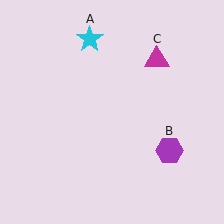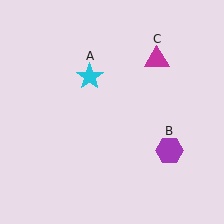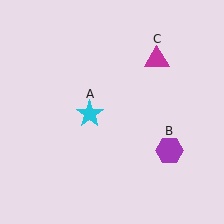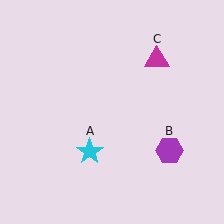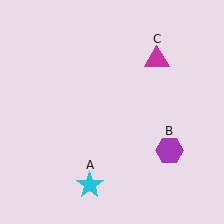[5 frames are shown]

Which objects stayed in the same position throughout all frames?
Purple hexagon (object B) and magenta triangle (object C) remained stationary.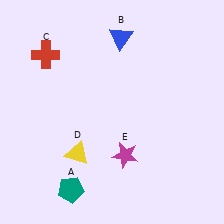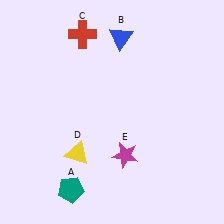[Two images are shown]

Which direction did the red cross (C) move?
The red cross (C) moved right.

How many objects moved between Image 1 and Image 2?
1 object moved between the two images.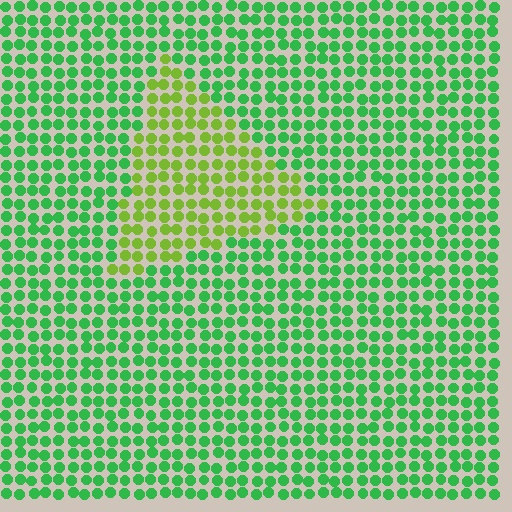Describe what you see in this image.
The image is filled with small green elements in a uniform arrangement. A triangle-shaped region is visible where the elements are tinted to a slightly different hue, forming a subtle color boundary.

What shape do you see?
I see a triangle.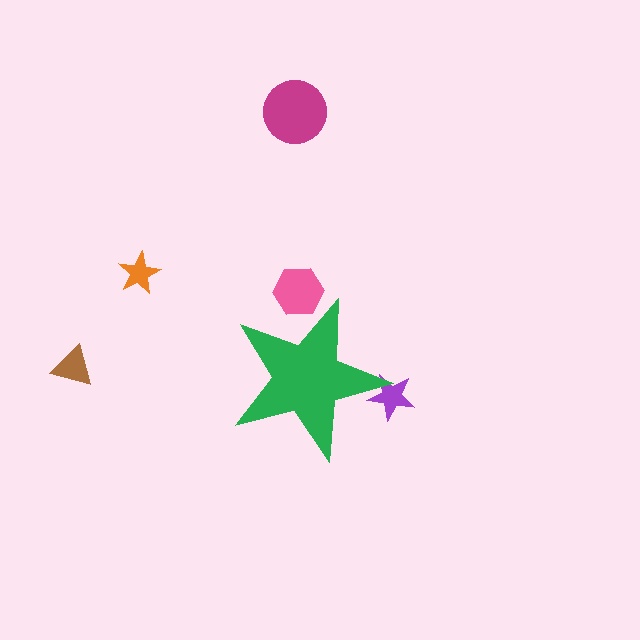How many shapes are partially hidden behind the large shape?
2 shapes are partially hidden.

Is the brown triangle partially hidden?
No, the brown triangle is fully visible.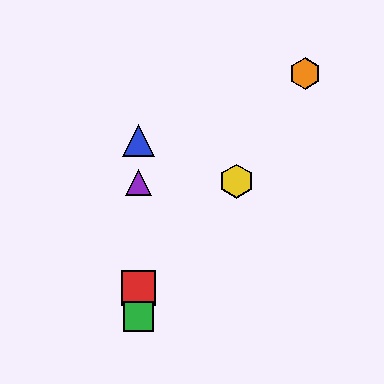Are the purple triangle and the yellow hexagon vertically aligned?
No, the purple triangle is at x≈139 and the yellow hexagon is at x≈237.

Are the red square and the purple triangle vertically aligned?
Yes, both are at x≈139.